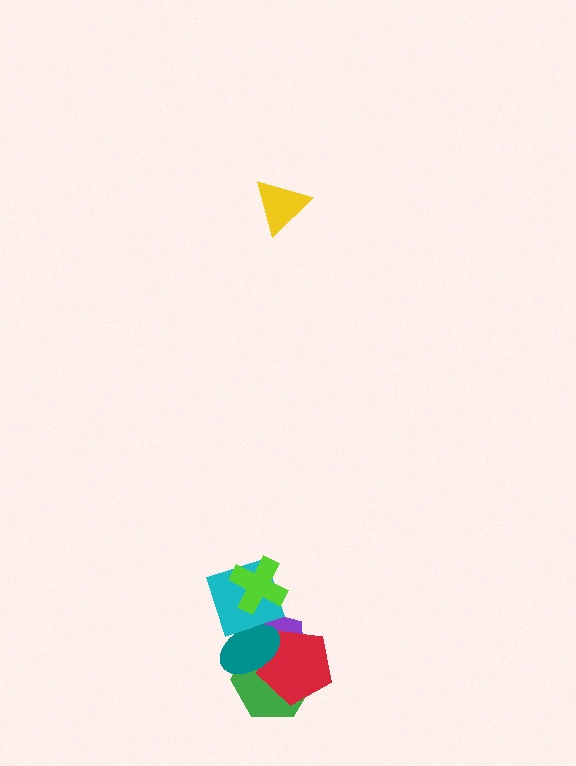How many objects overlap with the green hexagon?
3 objects overlap with the green hexagon.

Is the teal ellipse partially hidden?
Yes, it is partially covered by another shape.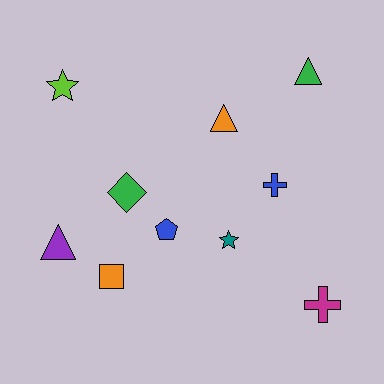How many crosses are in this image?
There are 2 crosses.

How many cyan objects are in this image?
There are no cyan objects.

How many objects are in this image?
There are 10 objects.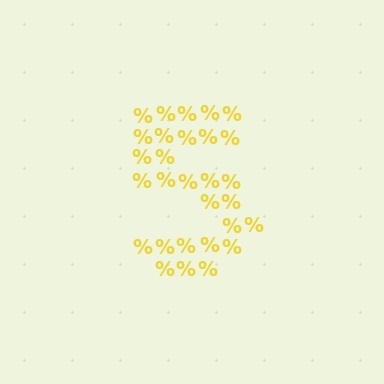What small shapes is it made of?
It is made of small percent signs.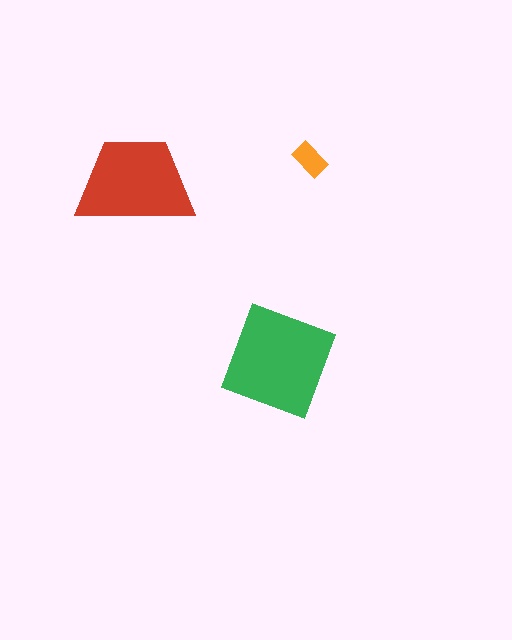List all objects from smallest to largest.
The orange rectangle, the red trapezoid, the green diamond.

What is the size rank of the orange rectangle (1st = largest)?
3rd.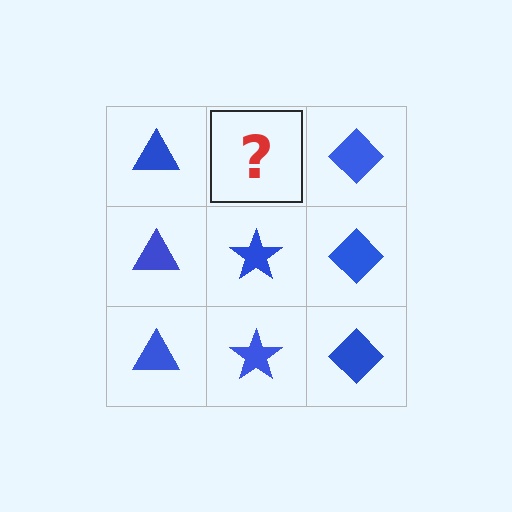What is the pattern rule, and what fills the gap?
The rule is that each column has a consistent shape. The gap should be filled with a blue star.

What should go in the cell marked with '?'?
The missing cell should contain a blue star.